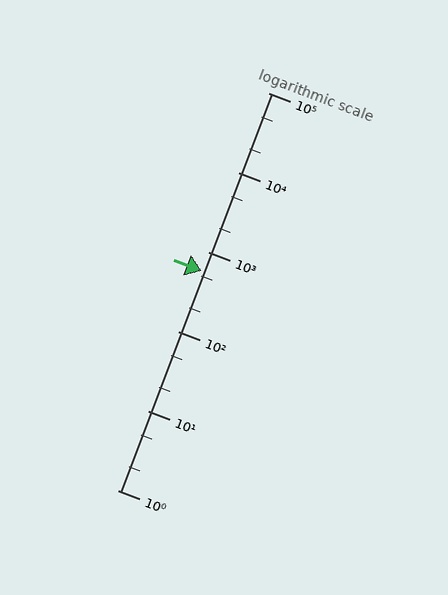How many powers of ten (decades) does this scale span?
The scale spans 5 decades, from 1 to 100000.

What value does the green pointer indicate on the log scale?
The pointer indicates approximately 580.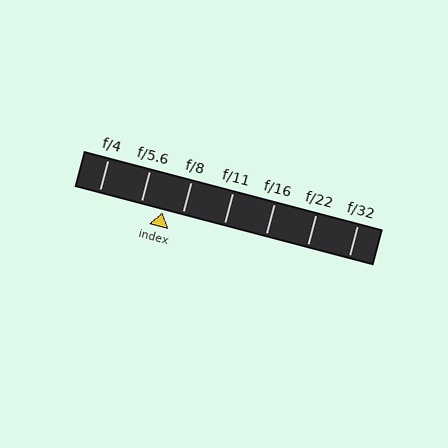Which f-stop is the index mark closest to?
The index mark is closest to f/8.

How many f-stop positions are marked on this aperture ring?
There are 7 f-stop positions marked.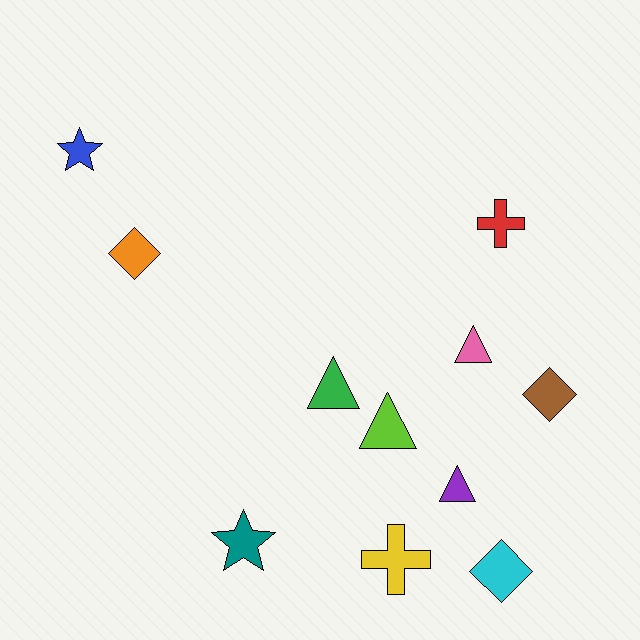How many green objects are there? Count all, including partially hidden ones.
There is 1 green object.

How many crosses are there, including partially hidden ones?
There are 2 crosses.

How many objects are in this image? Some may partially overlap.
There are 11 objects.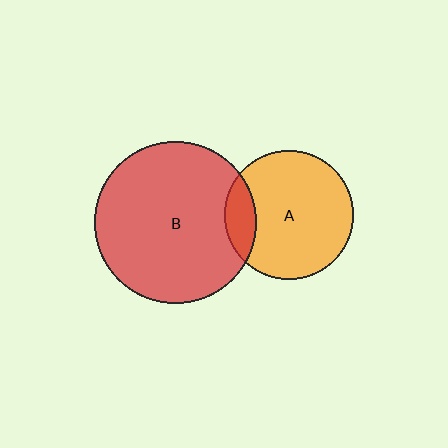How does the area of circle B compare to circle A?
Approximately 1.6 times.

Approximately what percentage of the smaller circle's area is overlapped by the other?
Approximately 15%.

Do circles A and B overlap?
Yes.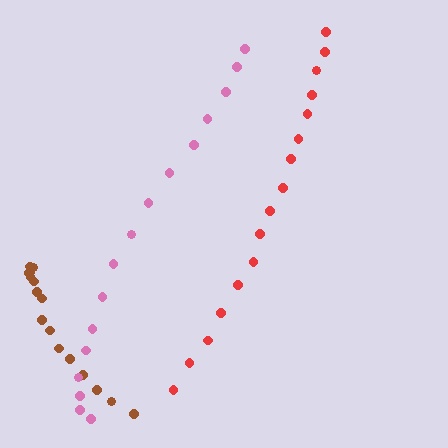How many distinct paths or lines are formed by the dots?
There are 3 distinct paths.